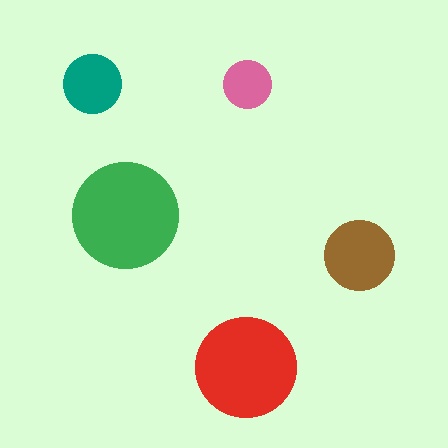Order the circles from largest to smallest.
the green one, the red one, the brown one, the teal one, the pink one.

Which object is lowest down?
The red circle is bottommost.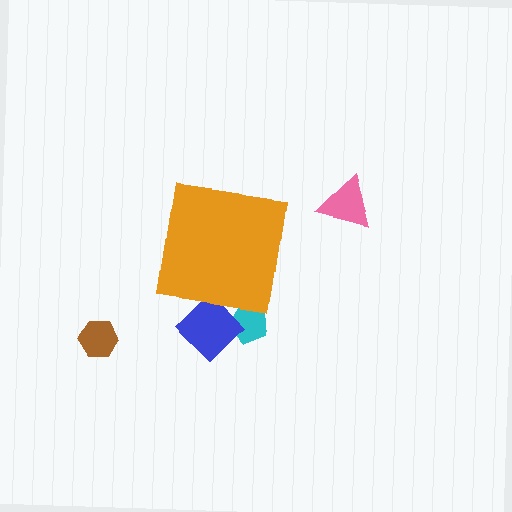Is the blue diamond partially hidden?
Yes, the blue diamond is partially hidden behind the orange square.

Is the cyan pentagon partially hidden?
Yes, the cyan pentagon is partially hidden behind the orange square.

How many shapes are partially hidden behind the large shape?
2 shapes are partially hidden.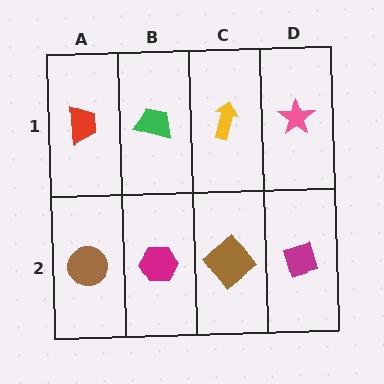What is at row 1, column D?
A pink star.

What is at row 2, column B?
A magenta hexagon.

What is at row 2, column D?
A magenta diamond.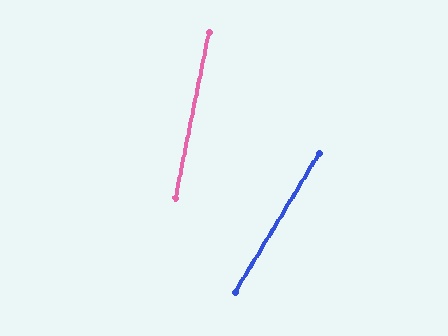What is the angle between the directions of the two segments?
Approximately 20 degrees.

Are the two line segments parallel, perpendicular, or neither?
Neither parallel nor perpendicular — they differ by about 20°.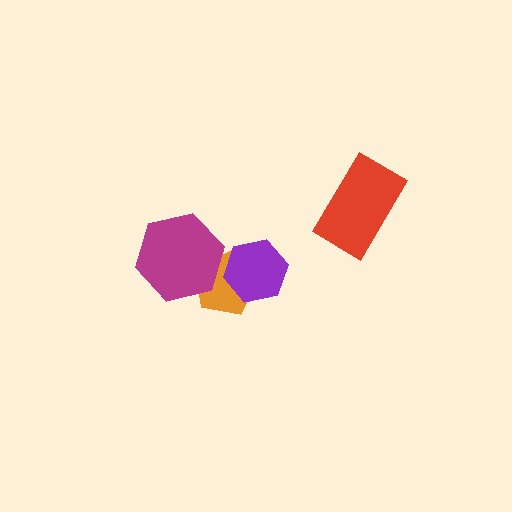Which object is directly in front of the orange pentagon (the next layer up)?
The magenta hexagon is directly in front of the orange pentagon.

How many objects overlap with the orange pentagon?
2 objects overlap with the orange pentagon.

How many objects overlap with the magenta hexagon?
1 object overlaps with the magenta hexagon.